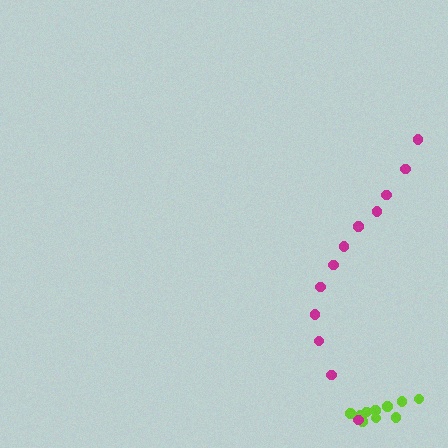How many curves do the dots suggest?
There are 2 distinct paths.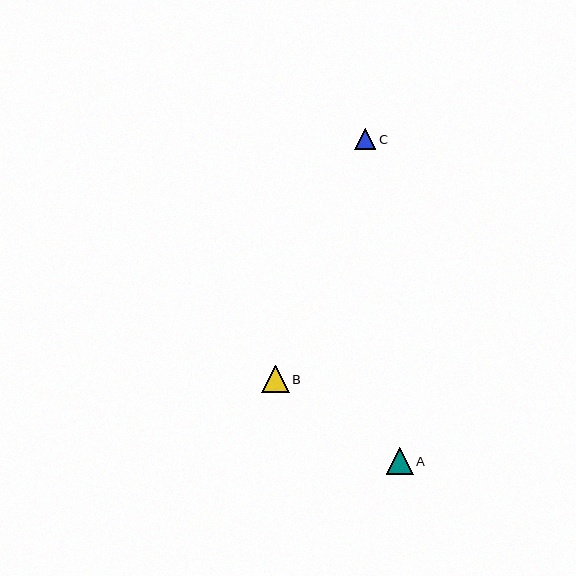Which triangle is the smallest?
Triangle C is the smallest with a size of approximately 21 pixels.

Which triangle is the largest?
Triangle B is the largest with a size of approximately 27 pixels.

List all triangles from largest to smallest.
From largest to smallest: B, A, C.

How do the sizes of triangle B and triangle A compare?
Triangle B and triangle A are approximately the same size.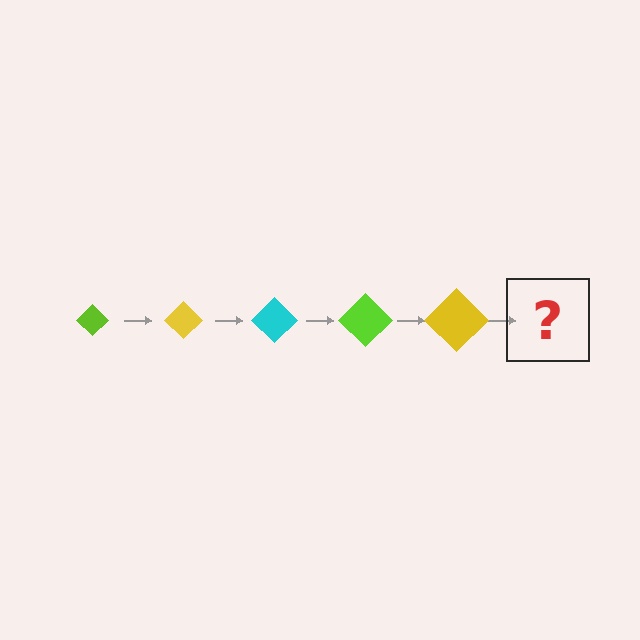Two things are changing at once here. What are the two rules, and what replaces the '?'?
The two rules are that the diamond grows larger each step and the color cycles through lime, yellow, and cyan. The '?' should be a cyan diamond, larger than the previous one.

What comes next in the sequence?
The next element should be a cyan diamond, larger than the previous one.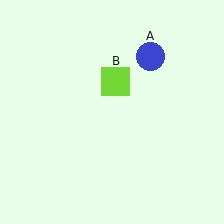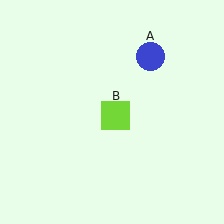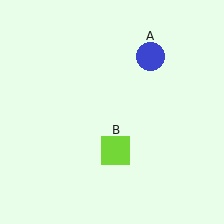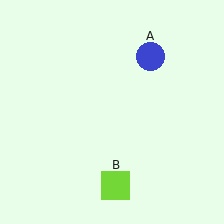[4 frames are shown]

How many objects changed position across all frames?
1 object changed position: lime square (object B).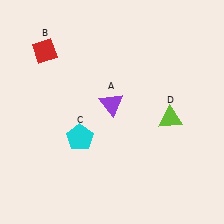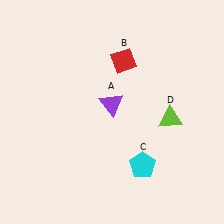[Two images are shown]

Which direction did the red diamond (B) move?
The red diamond (B) moved right.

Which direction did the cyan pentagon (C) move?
The cyan pentagon (C) moved right.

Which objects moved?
The objects that moved are: the red diamond (B), the cyan pentagon (C).